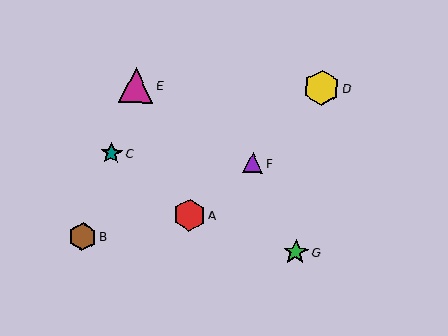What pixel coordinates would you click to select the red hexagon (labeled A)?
Click at (189, 215) to select the red hexagon A.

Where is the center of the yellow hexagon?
The center of the yellow hexagon is at (322, 88).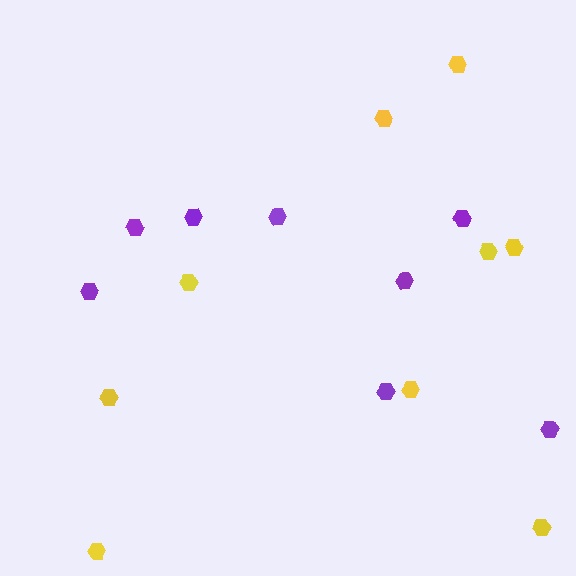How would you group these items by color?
There are 2 groups: one group of purple hexagons (8) and one group of yellow hexagons (9).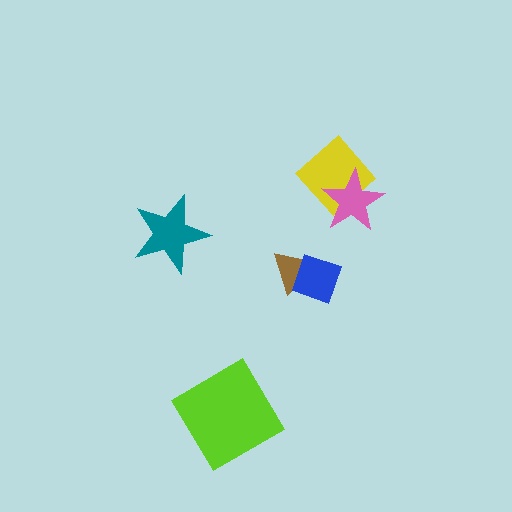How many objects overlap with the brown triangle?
1 object overlaps with the brown triangle.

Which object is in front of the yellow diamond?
The pink star is in front of the yellow diamond.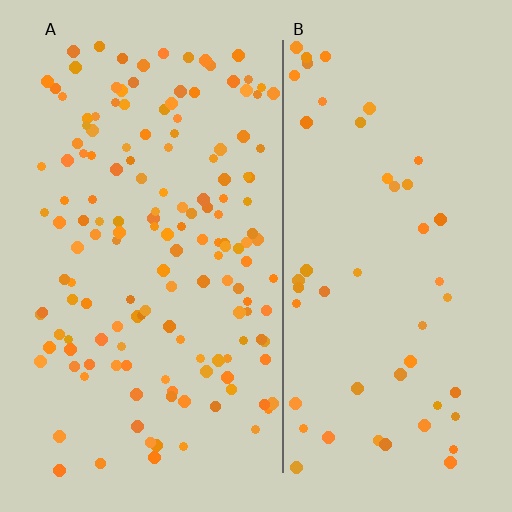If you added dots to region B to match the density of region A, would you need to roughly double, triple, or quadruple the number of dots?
Approximately triple.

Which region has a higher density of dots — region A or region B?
A (the left).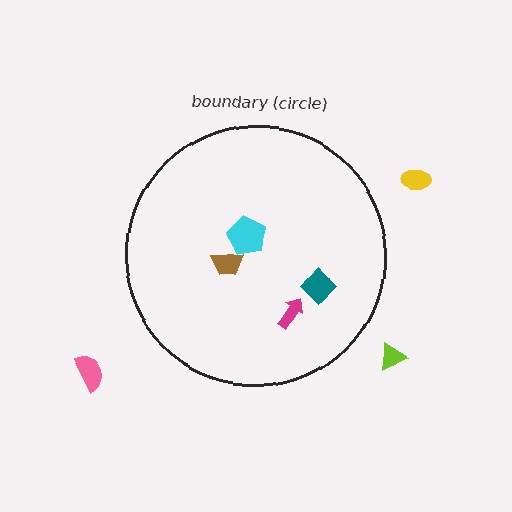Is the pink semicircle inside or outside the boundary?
Outside.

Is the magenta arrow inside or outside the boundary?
Inside.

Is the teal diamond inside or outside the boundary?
Inside.